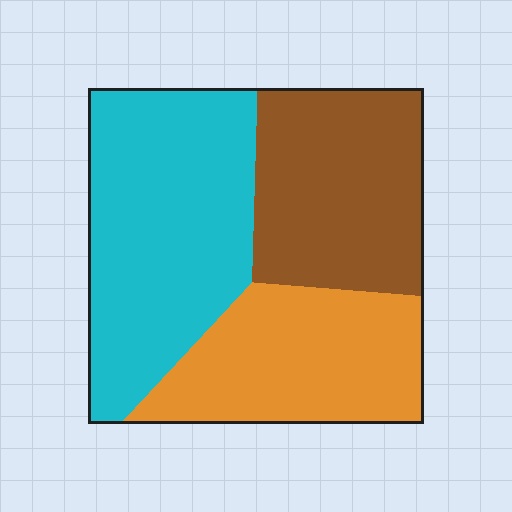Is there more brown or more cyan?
Cyan.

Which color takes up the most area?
Cyan, at roughly 40%.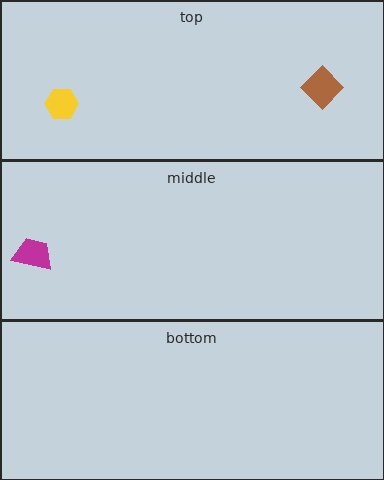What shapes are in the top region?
The brown diamond, the yellow hexagon.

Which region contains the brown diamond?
The top region.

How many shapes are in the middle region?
1.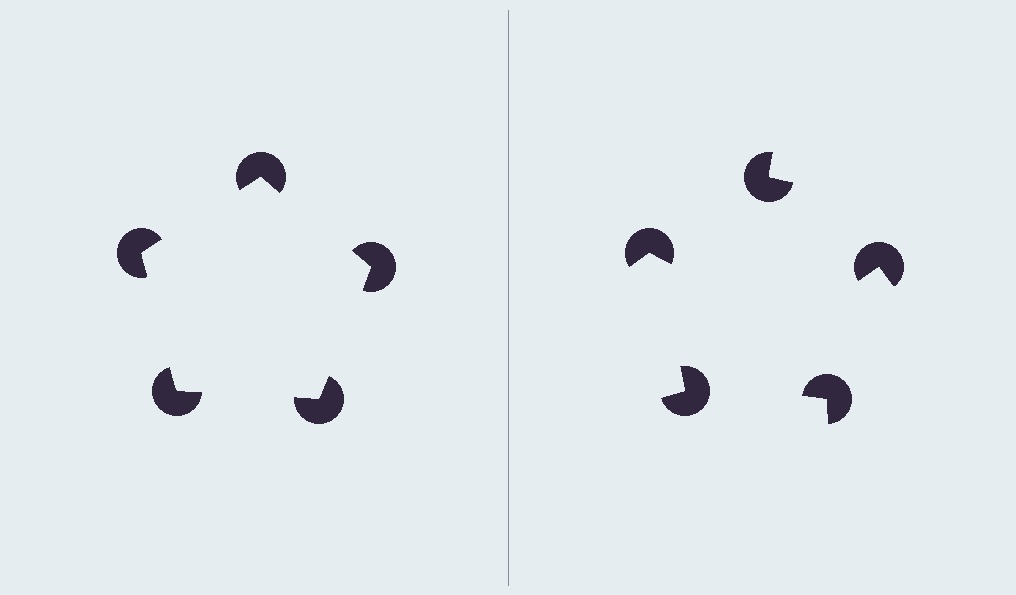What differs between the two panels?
The pac-man discs are positioned identically on both sides; only the wedge orientations differ. On the left they align to a pentagon; on the right they are misaligned.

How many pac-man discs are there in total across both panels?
10 — 5 on each side.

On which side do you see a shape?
An illusory pentagon appears on the left side. On the right side the wedge cuts are rotated, so no coherent shape forms.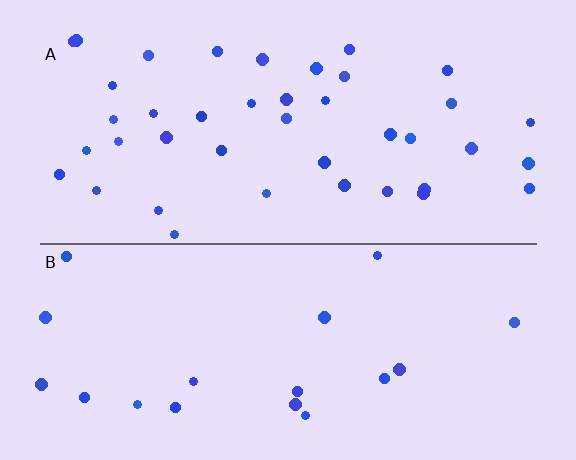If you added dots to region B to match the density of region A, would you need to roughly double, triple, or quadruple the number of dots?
Approximately double.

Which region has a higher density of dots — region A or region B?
A (the top).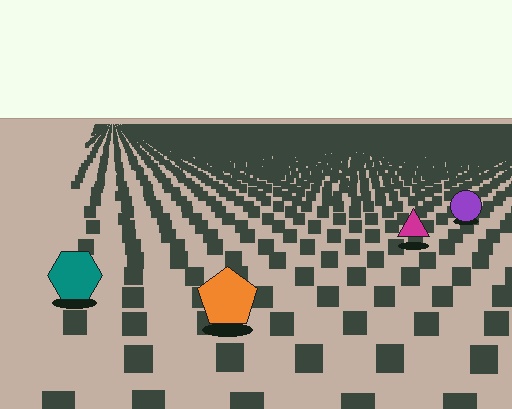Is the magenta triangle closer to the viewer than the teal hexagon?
No. The teal hexagon is closer — you can tell from the texture gradient: the ground texture is coarser near it.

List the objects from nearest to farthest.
From nearest to farthest: the orange pentagon, the teal hexagon, the magenta triangle, the purple circle.